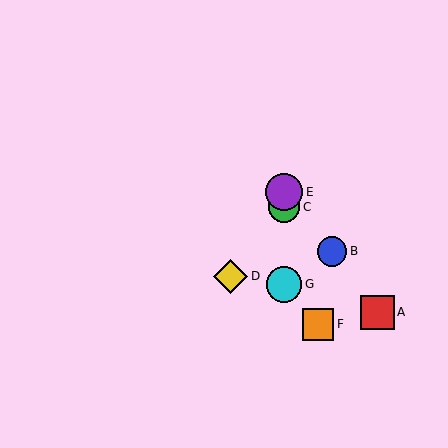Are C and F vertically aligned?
No, C is at x≈284 and F is at x≈318.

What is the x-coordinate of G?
Object G is at x≈284.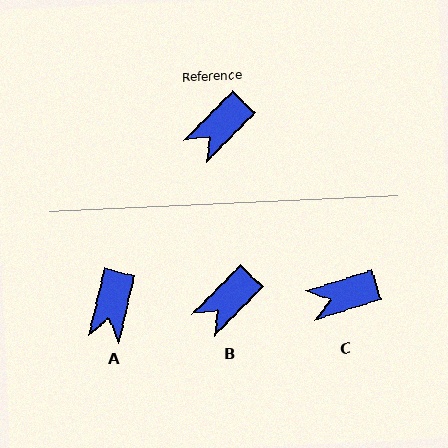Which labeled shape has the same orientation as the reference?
B.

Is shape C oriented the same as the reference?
No, it is off by about 28 degrees.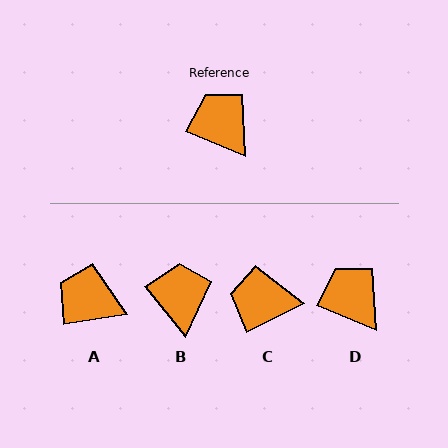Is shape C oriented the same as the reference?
No, it is off by about 49 degrees.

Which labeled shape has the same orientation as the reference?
D.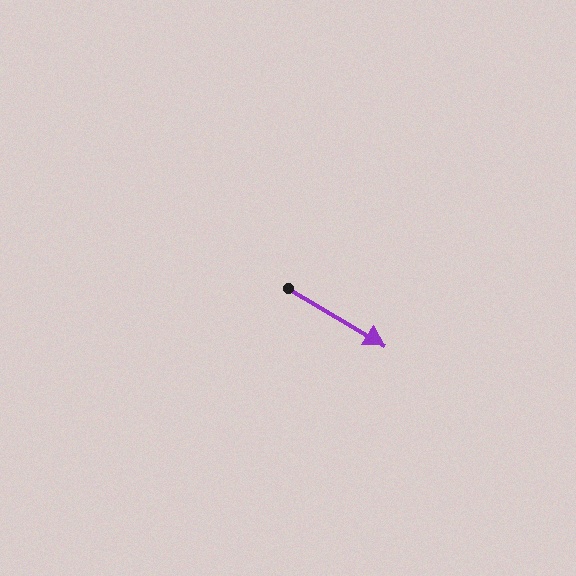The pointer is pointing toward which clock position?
Roughly 4 o'clock.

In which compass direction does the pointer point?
Southeast.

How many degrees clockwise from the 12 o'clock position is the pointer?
Approximately 121 degrees.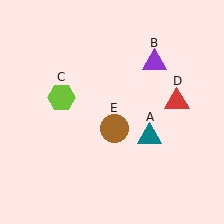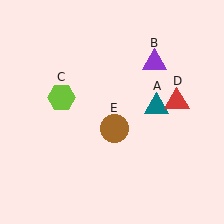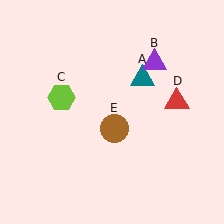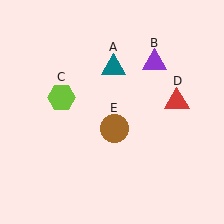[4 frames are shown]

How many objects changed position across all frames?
1 object changed position: teal triangle (object A).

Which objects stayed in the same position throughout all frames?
Purple triangle (object B) and lime hexagon (object C) and red triangle (object D) and brown circle (object E) remained stationary.